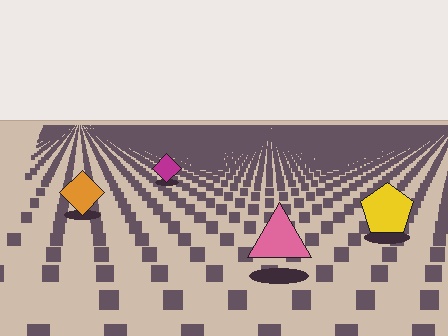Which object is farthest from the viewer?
The magenta diamond is farthest from the viewer. It appears smaller and the ground texture around it is denser.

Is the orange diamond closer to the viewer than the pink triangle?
No. The pink triangle is closer — you can tell from the texture gradient: the ground texture is coarser near it.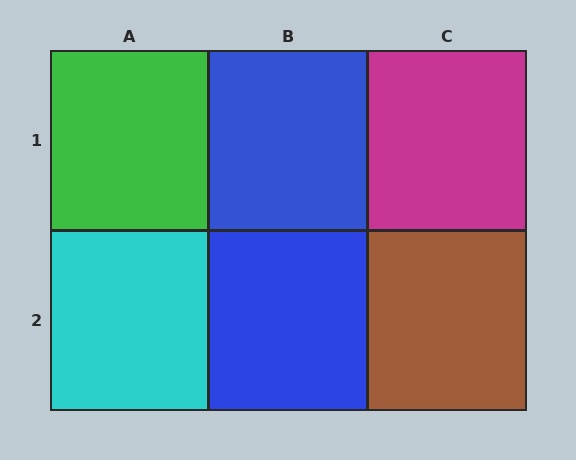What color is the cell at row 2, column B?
Blue.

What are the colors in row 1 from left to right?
Green, blue, magenta.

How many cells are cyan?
1 cell is cyan.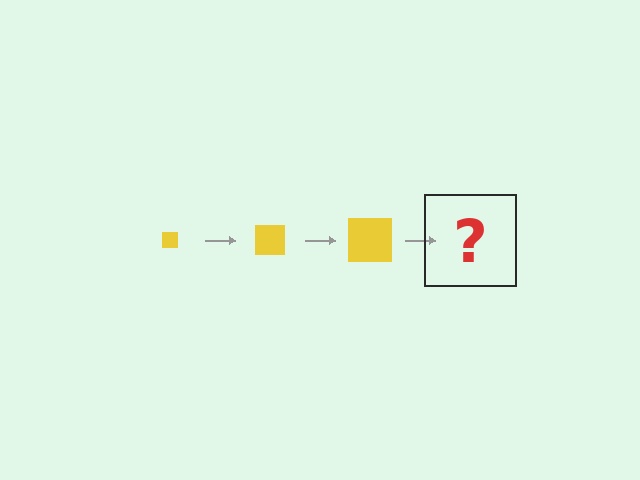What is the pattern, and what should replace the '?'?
The pattern is that the square gets progressively larger each step. The '?' should be a yellow square, larger than the previous one.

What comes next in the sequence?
The next element should be a yellow square, larger than the previous one.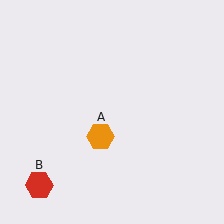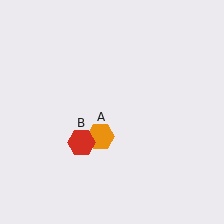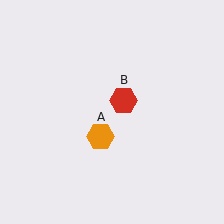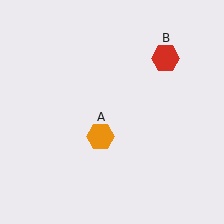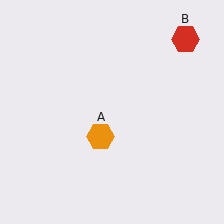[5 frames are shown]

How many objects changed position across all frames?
1 object changed position: red hexagon (object B).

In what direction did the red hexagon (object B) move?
The red hexagon (object B) moved up and to the right.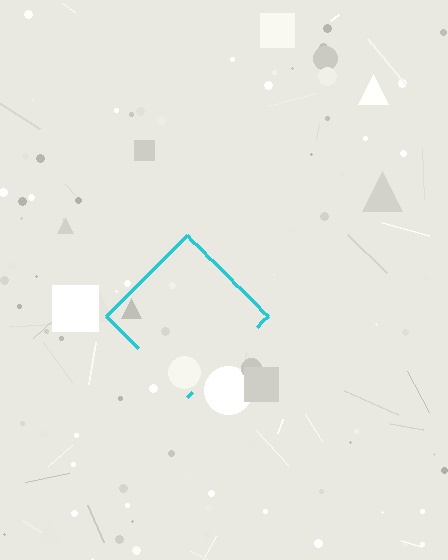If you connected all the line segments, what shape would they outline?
They would outline a diamond.